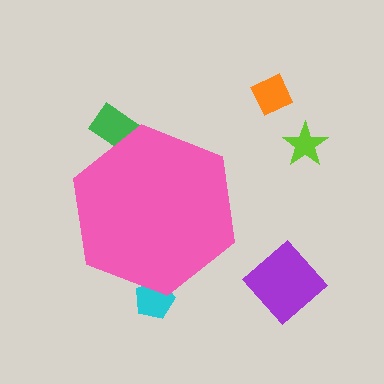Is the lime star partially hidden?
No, the lime star is fully visible.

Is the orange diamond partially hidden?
No, the orange diamond is fully visible.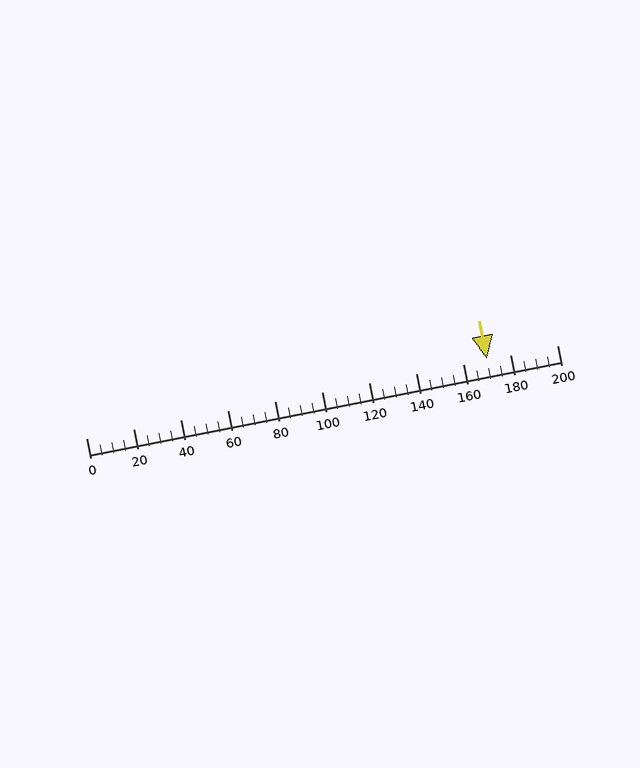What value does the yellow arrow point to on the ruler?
The yellow arrow points to approximately 170.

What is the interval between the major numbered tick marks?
The major tick marks are spaced 20 units apart.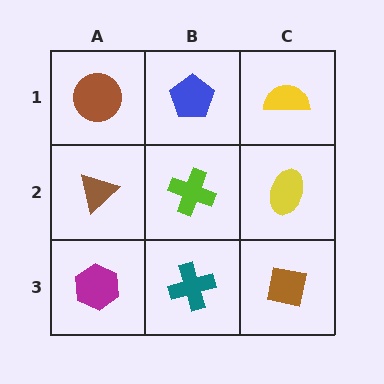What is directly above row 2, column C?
A yellow semicircle.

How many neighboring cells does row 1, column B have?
3.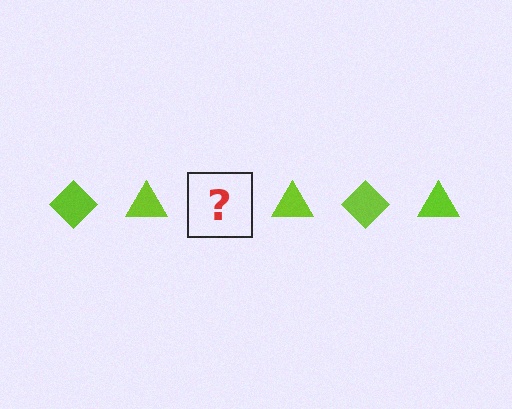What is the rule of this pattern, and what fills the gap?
The rule is that the pattern cycles through diamond, triangle shapes in lime. The gap should be filled with a lime diamond.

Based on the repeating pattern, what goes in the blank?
The blank should be a lime diamond.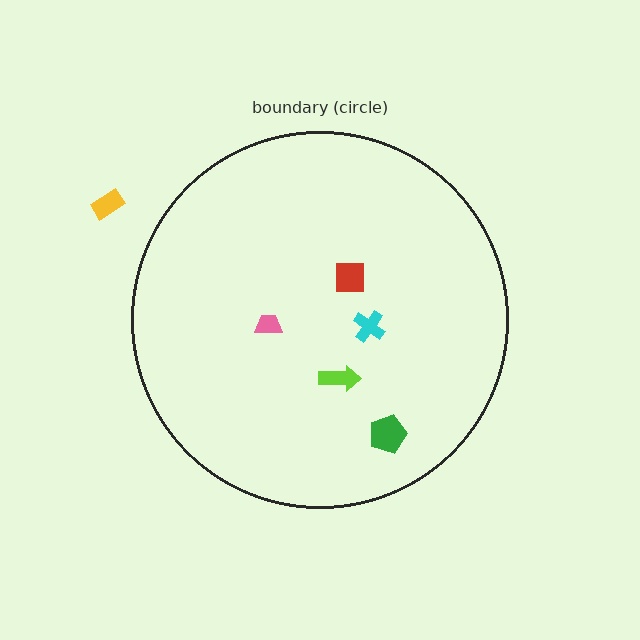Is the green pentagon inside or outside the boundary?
Inside.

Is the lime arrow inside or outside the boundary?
Inside.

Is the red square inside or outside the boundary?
Inside.